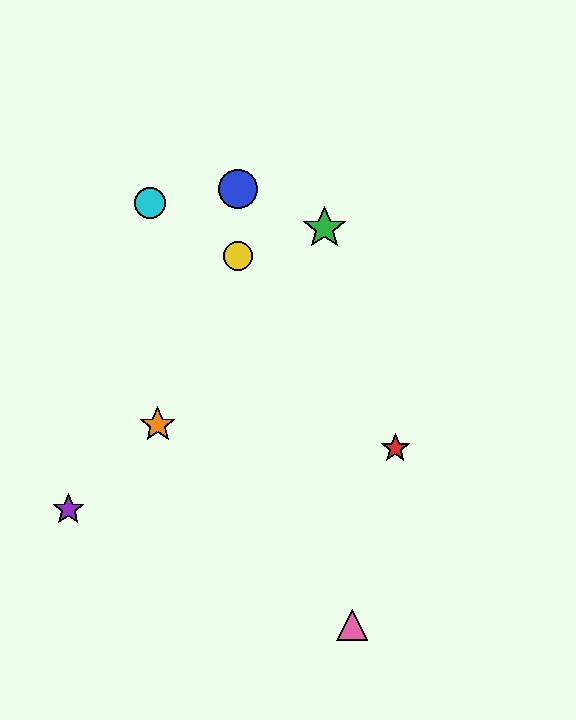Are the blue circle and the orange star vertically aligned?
No, the blue circle is at x≈238 and the orange star is at x≈158.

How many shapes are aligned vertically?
2 shapes (the blue circle, the yellow circle) are aligned vertically.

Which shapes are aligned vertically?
The blue circle, the yellow circle are aligned vertically.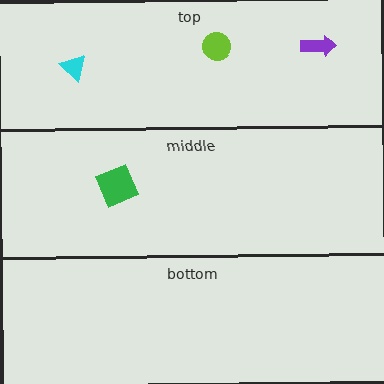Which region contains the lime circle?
The top region.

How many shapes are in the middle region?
1.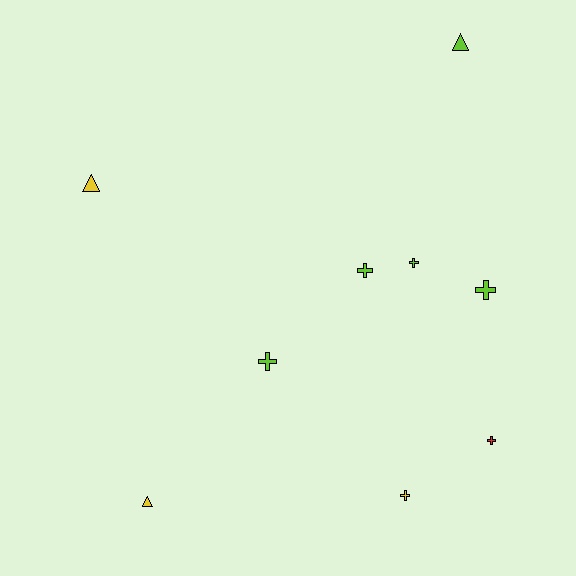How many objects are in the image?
There are 9 objects.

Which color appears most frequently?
Lime, with 5 objects.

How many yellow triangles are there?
There are 2 yellow triangles.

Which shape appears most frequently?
Cross, with 6 objects.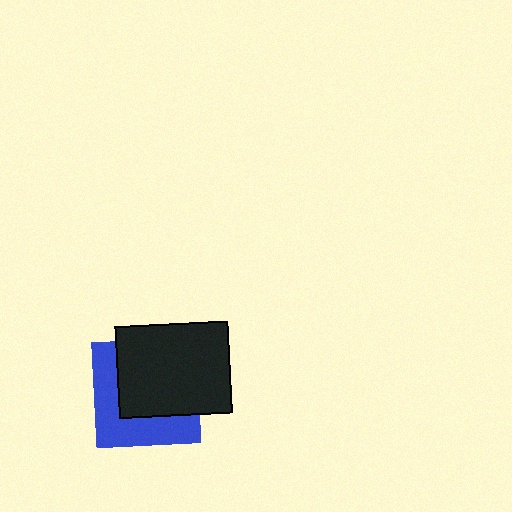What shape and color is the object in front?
The object in front is a black rectangle.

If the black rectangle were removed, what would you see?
You would see the complete blue square.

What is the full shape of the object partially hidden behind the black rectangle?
The partially hidden object is a blue square.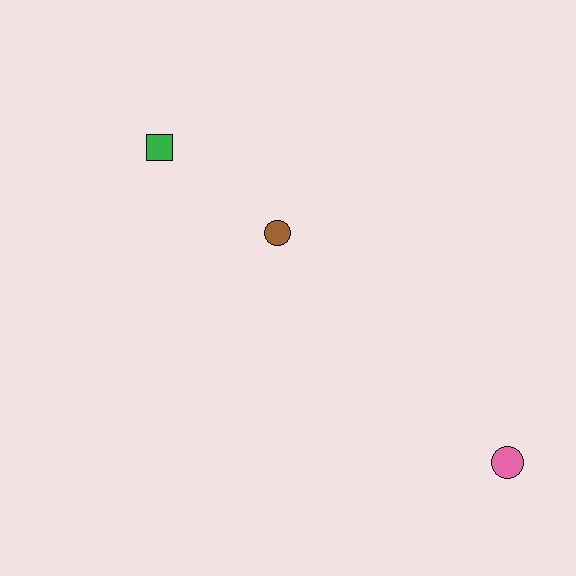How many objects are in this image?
There are 3 objects.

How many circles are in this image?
There are 2 circles.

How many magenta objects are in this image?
There are no magenta objects.